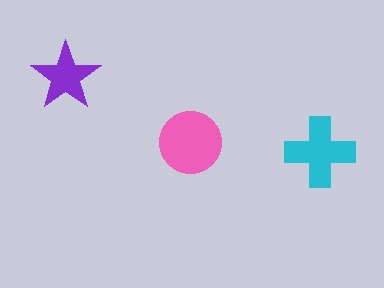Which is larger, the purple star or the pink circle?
The pink circle.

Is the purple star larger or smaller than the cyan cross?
Smaller.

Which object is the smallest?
The purple star.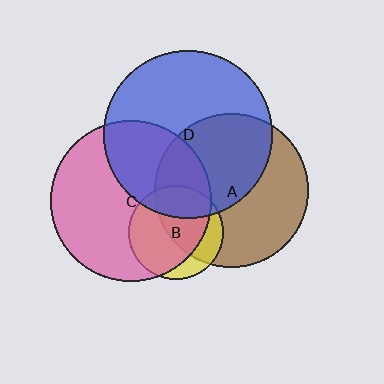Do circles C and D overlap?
Yes.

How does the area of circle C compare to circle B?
Approximately 2.9 times.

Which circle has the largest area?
Circle D (blue).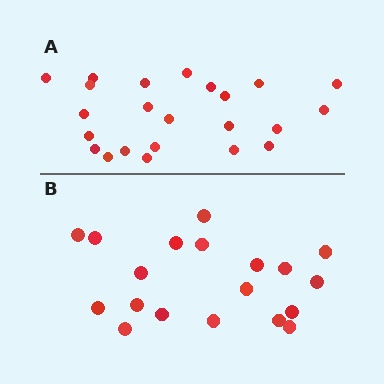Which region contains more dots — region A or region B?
Region A (the top region) has more dots.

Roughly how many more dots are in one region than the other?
Region A has about 4 more dots than region B.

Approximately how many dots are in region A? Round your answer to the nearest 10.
About 20 dots. (The exact count is 23, which rounds to 20.)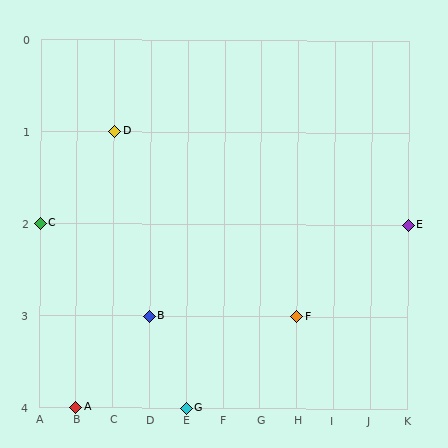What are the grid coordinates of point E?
Point E is at grid coordinates (K, 2).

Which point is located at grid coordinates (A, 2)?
Point C is at (A, 2).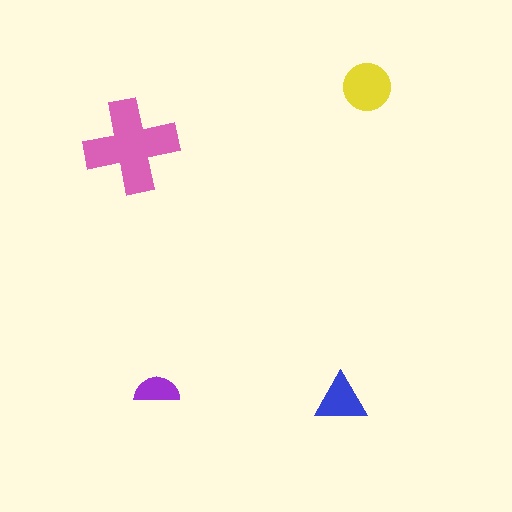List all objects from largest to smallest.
The pink cross, the yellow circle, the blue triangle, the purple semicircle.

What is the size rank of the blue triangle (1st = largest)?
3rd.